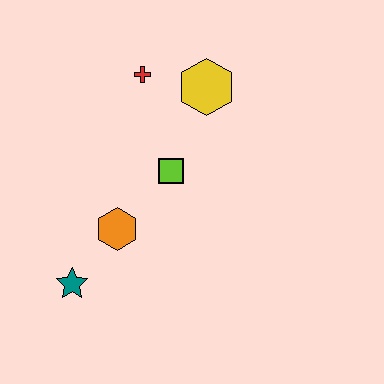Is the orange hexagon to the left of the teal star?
No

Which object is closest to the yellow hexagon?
The red cross is closest to the yellow hexagon.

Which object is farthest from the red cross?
The teal star is farthest from the red cross.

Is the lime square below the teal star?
No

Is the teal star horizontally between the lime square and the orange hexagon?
No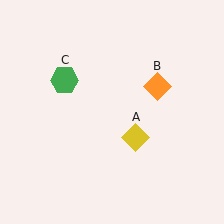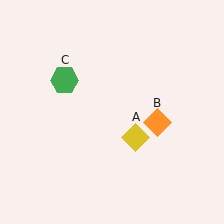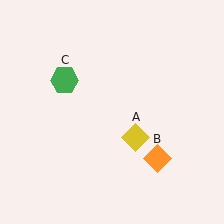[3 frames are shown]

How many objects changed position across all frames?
1 object changed position: orange diamond (object B).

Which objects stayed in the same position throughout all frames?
Yellow diamond (object A) and green hexagon (object C) remained stationary.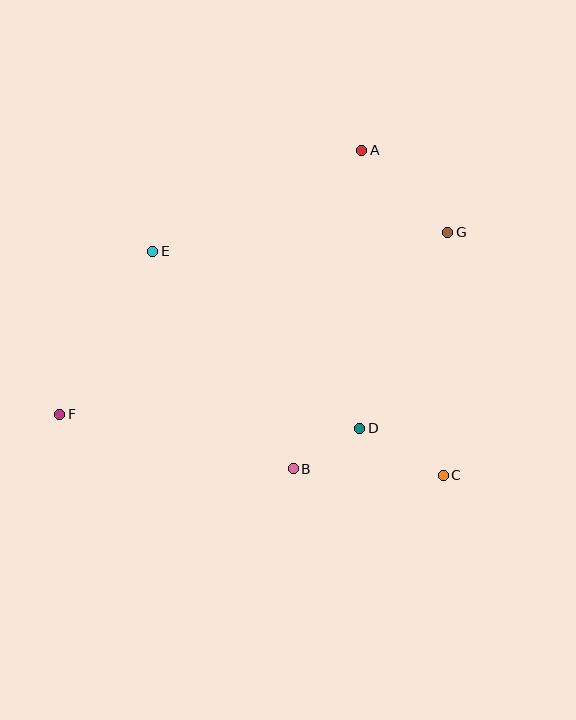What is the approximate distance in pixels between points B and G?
The distance between B and G is approximately 282 pixels.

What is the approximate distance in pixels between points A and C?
The distance between A and C is approximately 335 pixels.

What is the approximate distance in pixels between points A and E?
The distance between A and E is approximately 232 pixels.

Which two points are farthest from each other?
Points F and G are farthest from each other.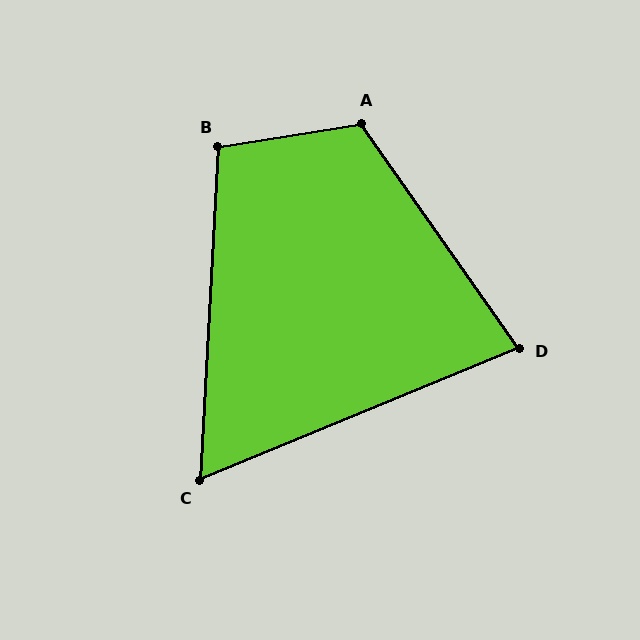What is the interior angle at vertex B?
Approximately 103 degrees (obtuse).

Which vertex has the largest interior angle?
A, at approximately 116 degrees.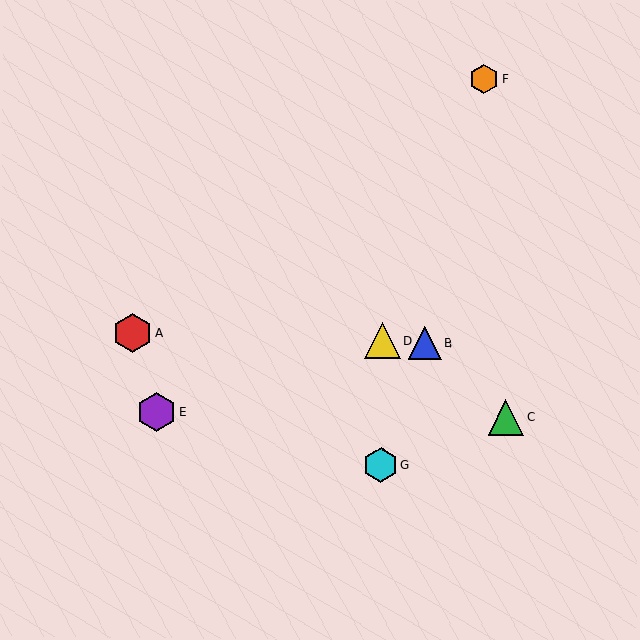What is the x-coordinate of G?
Object G is at x≈381.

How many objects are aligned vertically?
2 objects (D, G) are aligned vertically.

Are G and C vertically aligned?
No, G is at x≈381 and C is at x≈506.